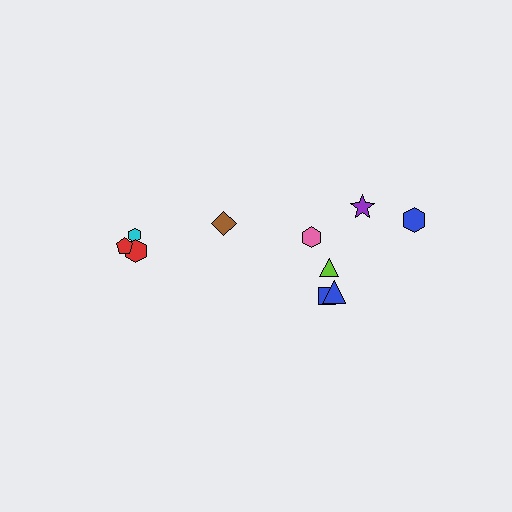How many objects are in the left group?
There are 4 objects.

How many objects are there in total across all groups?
There are 10 objects.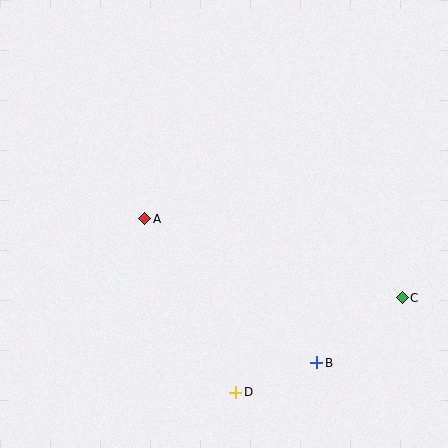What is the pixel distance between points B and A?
The distance between B and A is 224 pixels.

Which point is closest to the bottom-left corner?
Point D is closest to the bottom-left corner.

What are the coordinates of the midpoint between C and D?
The midpoint between C and D is at (319, 345).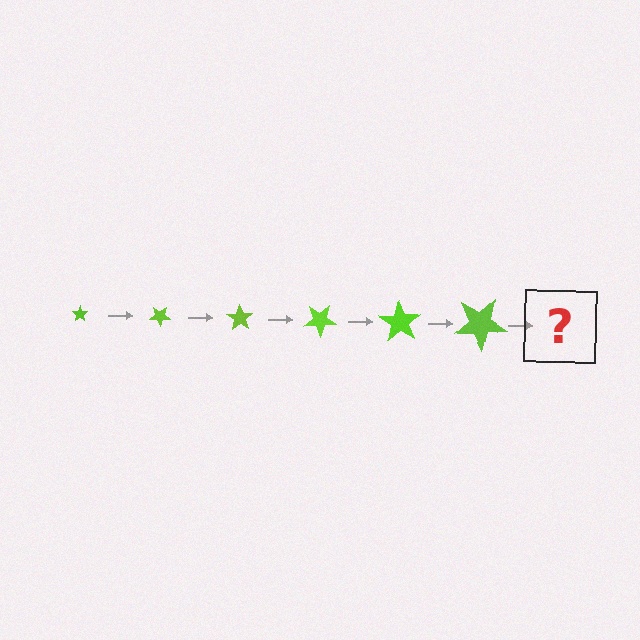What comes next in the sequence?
The next element should be a star, larger than the previous one and rotated 210 degrees from the start.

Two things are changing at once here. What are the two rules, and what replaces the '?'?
The two rules are that the star grows larger each step and it rotates 35 degrees each step. The '?' should be a star, larger than the previous one and rotated 210 degrees from the start.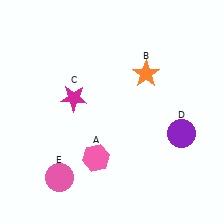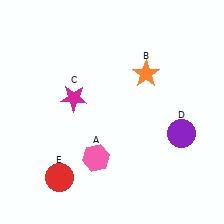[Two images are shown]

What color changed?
The circle (E) changed from pink in Image 1 to red in Image 2.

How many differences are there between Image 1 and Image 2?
There is 1 difference between the two images.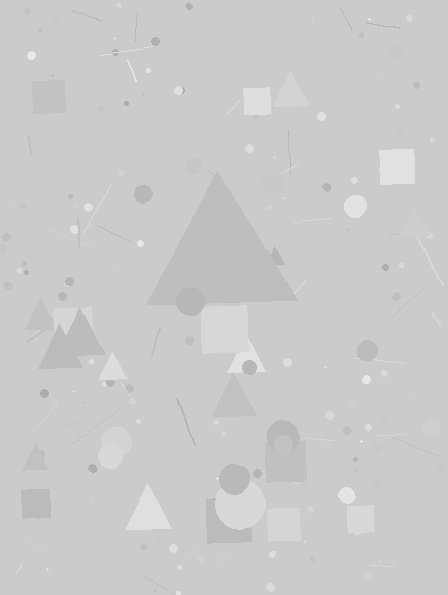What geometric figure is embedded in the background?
A triangle is embedded in the background.